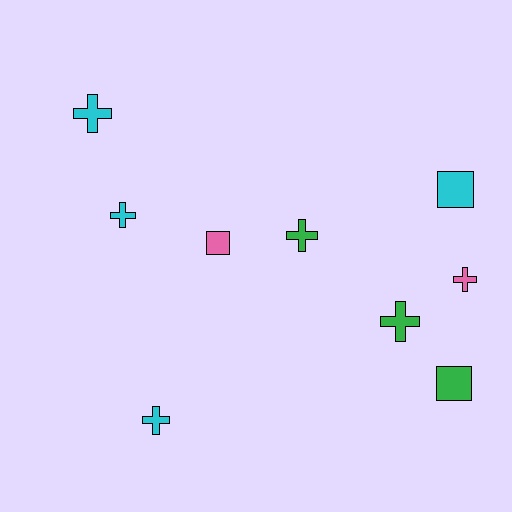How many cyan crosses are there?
There are 3 cyan crosses.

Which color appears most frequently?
Cyan, with 4 objects.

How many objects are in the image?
There are 9 objects.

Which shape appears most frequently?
Cross, with 6 objects.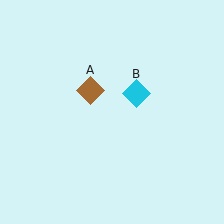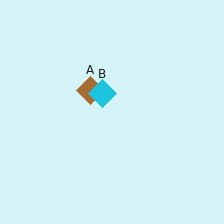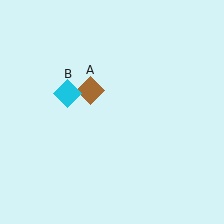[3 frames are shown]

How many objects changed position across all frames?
1 object changed position: cyan diamond (object B).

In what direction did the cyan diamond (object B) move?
The cyan diamond (object B) moved left.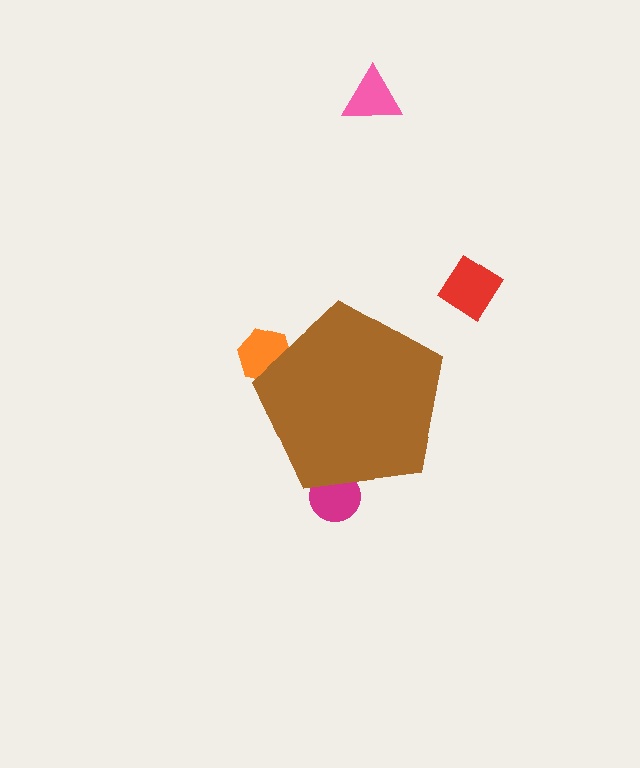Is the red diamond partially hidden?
No, the red diamond is fully visible.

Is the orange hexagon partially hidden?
Yes, the orange hexagon is partially hidden behind the brown pentagon.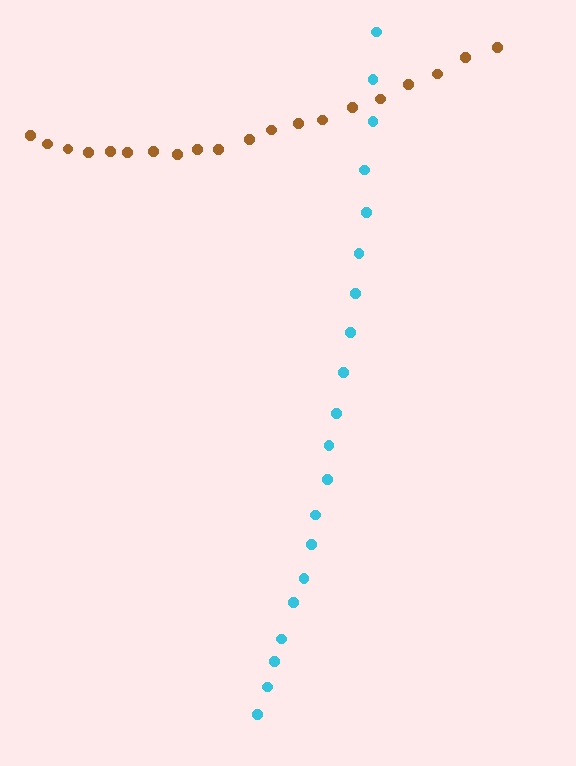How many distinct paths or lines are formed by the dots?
There are 2 distinct paths.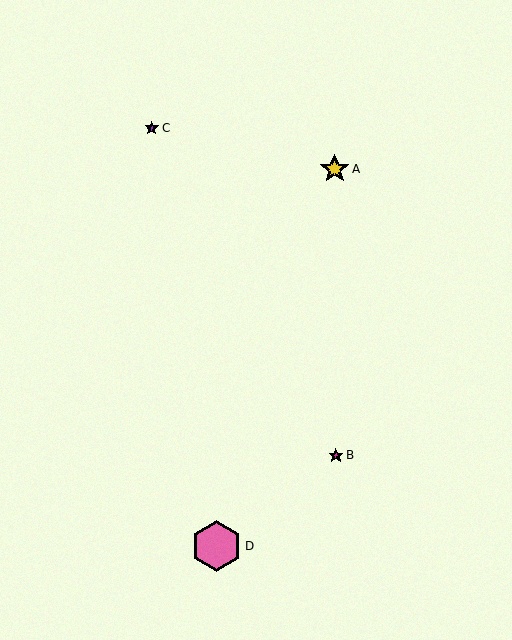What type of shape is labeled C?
Shape C is a purple star.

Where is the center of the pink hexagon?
The center of the pink hexagon is at (217, 546).